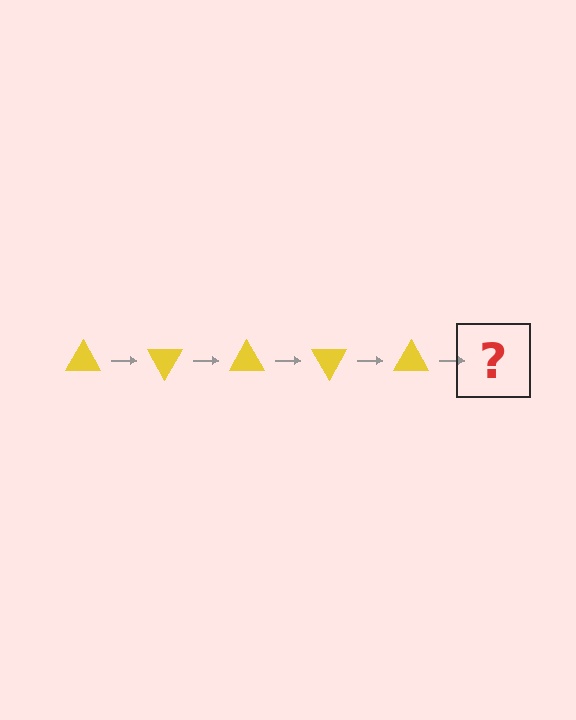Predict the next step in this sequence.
The next step is a yellow triangle rotated 300 degrees.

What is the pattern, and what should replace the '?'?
The pattern is that the triangle rotates 60 degrees each step. The '?' should be a yellow triangle rotated 300 degrees.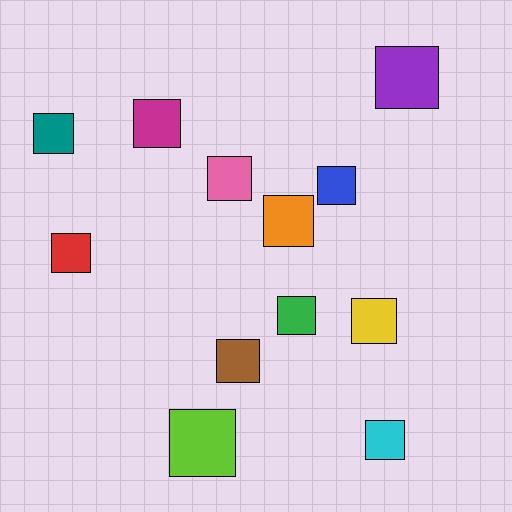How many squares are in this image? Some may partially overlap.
There are 12 squares.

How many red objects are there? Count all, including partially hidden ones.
There is 1 red object.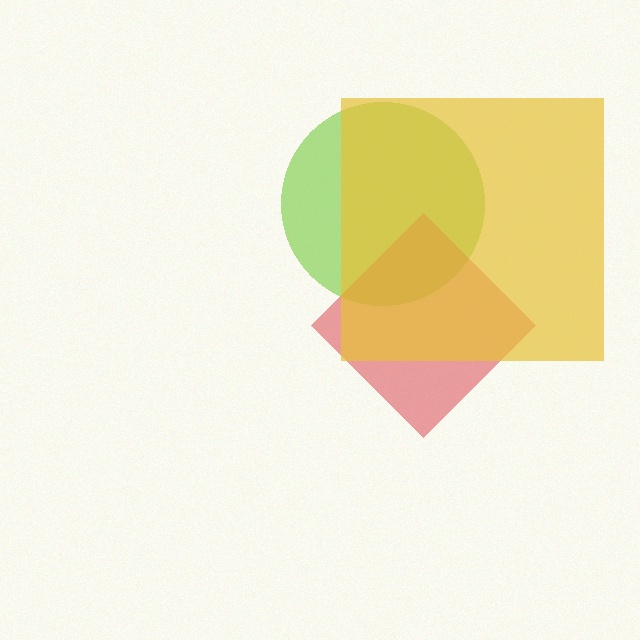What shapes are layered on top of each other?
The layered shapes are: a lime circle, a red diamond, a yellow square.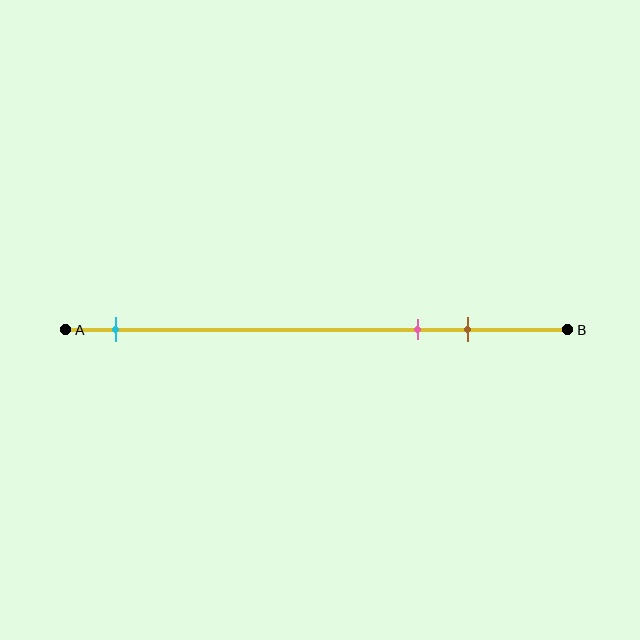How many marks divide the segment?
There are 3 marks dividing the segment.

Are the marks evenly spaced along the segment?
No, the marks are not evenly spaced.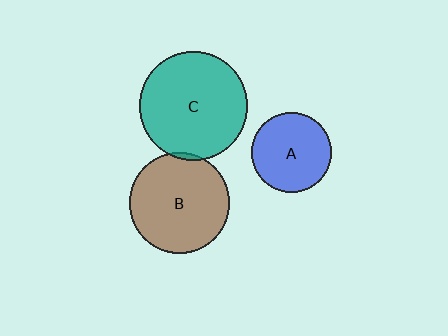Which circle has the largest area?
Circle C (teal).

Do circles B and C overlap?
Yes.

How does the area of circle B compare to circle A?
Approximately 1.6 times.